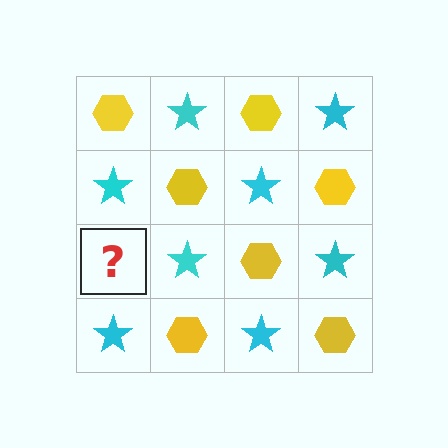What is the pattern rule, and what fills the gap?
The rule is that it alternates yellow hexagon and cyan star in a checkerboard pattern. The gap should be filled with a yellow hexagon.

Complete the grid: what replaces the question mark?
The question mark should be replaced with a yellow hexagon.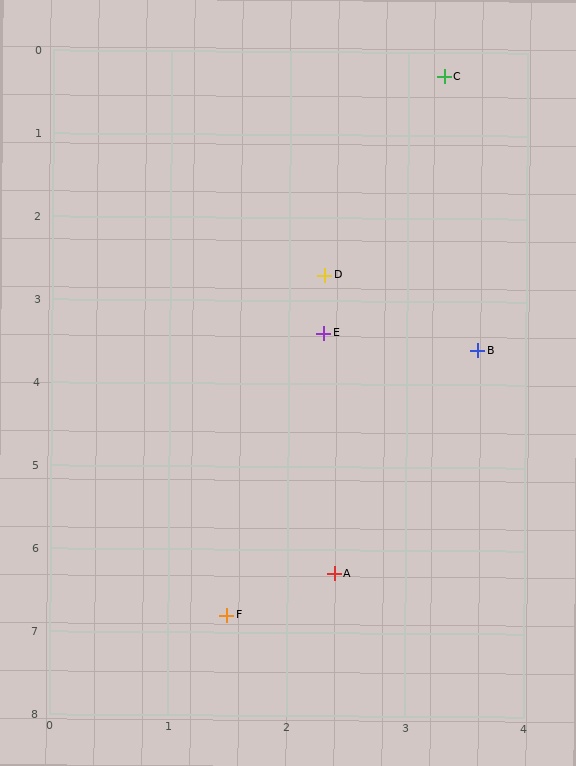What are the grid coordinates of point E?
Point E is at approximately (2.3, 3.4).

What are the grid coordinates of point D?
Point D is at approximately (2.3, 2.7).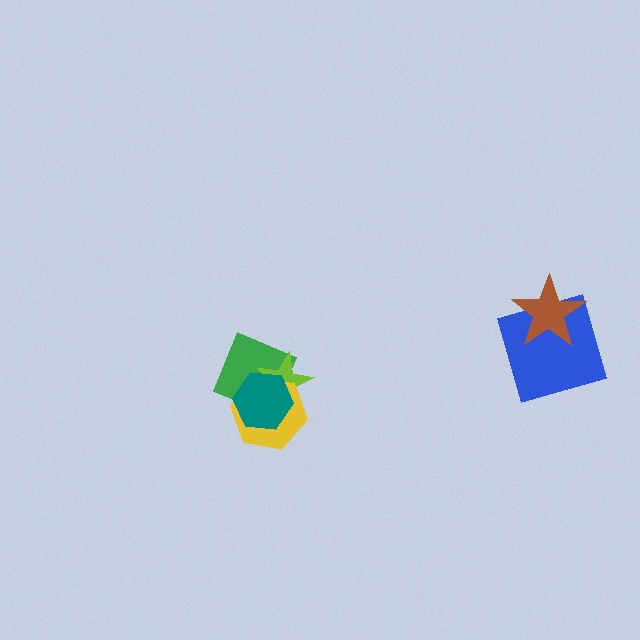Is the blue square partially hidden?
Yes, it is partially covered by another shape.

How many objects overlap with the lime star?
3 objects overlap with the lime star.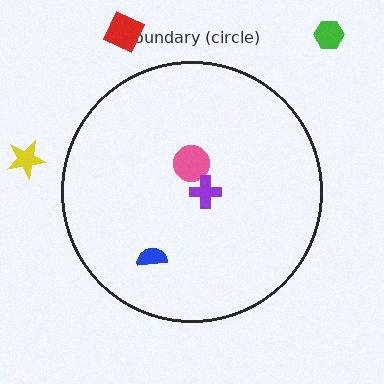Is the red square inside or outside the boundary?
Outside.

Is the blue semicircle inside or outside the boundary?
Inside.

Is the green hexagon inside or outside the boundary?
Outside.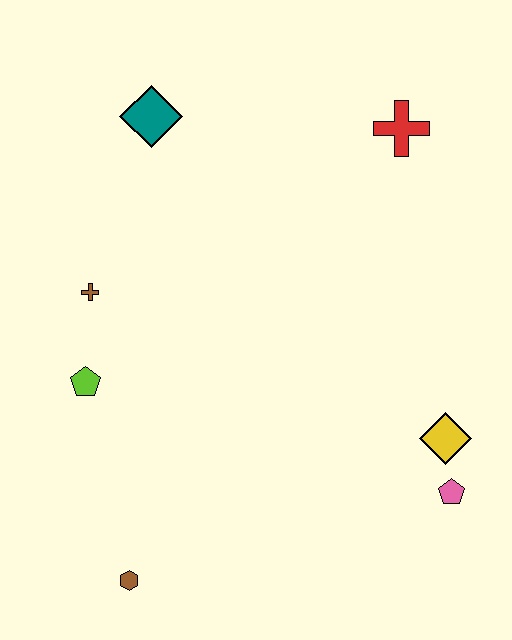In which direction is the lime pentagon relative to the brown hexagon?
The lime pentagon is above the brown hexagon.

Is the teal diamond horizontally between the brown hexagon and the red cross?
Yes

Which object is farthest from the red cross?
The brown hexagon is farthest from the red cross.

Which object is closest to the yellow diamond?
The pink pentagon is closest to the yellow diamond.